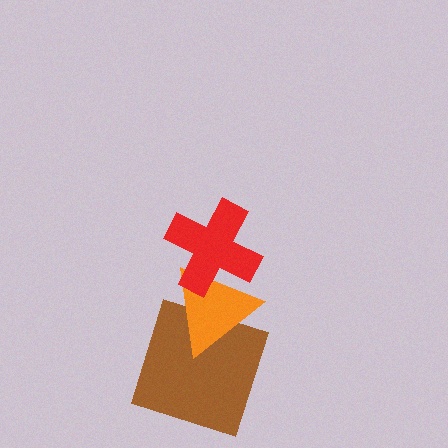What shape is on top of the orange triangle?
The red cross is on top of the orange triangle.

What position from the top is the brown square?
The brown square is 3rd from the top.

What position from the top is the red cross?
The red cross is 1st from the top.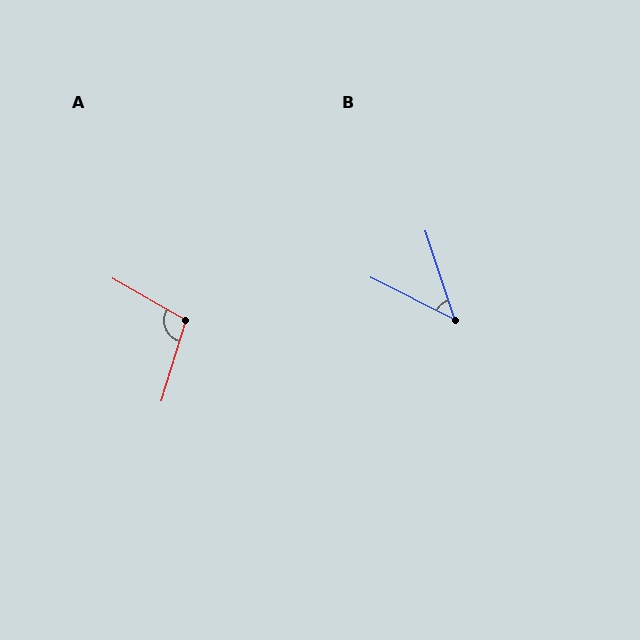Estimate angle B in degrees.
Approximately 45 degrees.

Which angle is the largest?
A, at approximately 103 degrees.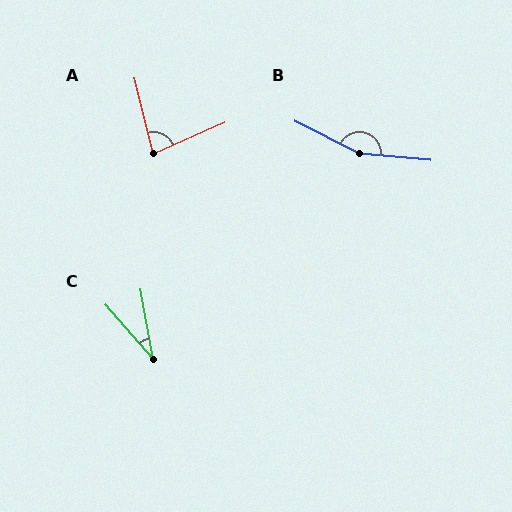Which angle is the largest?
B, at approximately 159 degrees.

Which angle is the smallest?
C, at approximately 31 degrees.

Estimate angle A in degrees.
Approximately 80 degrees.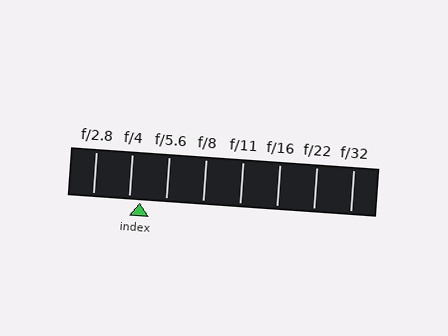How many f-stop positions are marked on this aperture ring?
There are 8 f-stop positions marked.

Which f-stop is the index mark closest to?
The index mark is closest to f/4.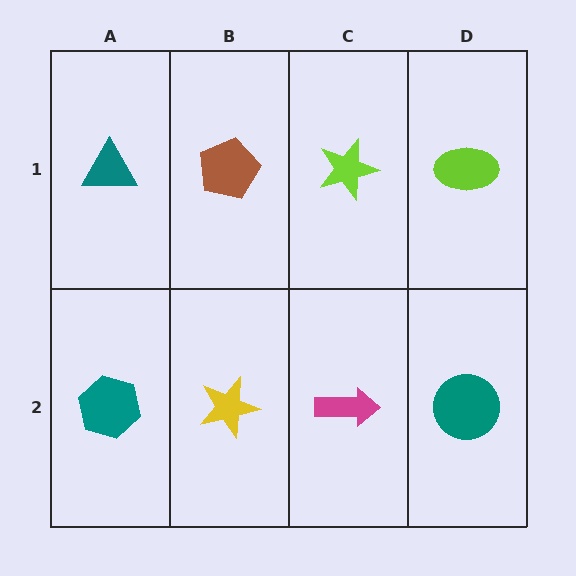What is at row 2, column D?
A teal circle.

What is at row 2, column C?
A magenta arrow.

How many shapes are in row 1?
4 shapes.